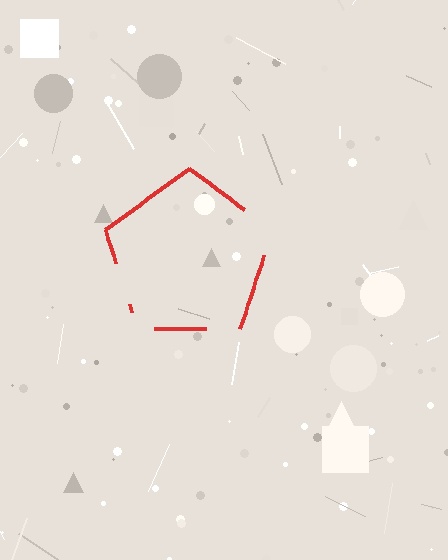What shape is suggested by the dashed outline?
The dashed outline suggests a pentagon.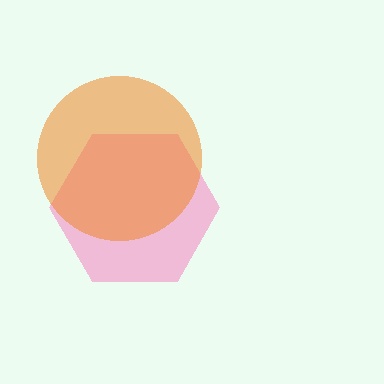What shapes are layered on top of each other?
The layered shapes are: a pink hexagon, an orange circle.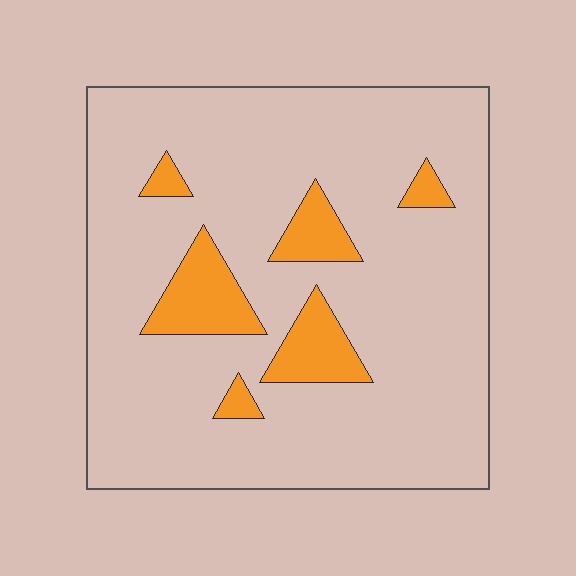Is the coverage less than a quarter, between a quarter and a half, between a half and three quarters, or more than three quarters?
Less than a quarter.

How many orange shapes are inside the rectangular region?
6.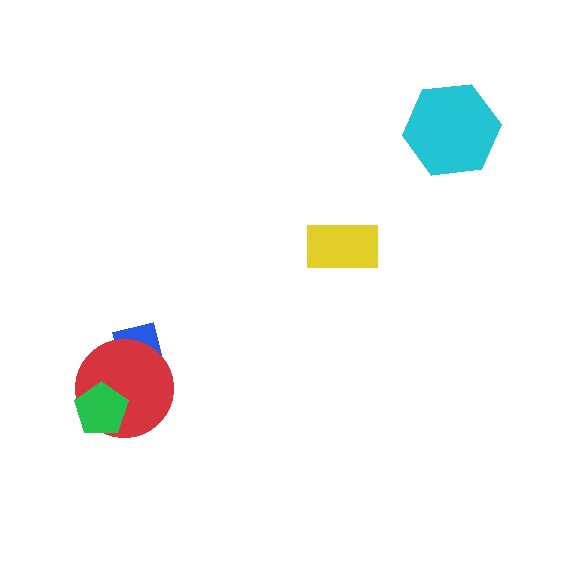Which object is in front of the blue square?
The red circle is in front of the blue square.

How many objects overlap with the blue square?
1 object overlaps with the blue square.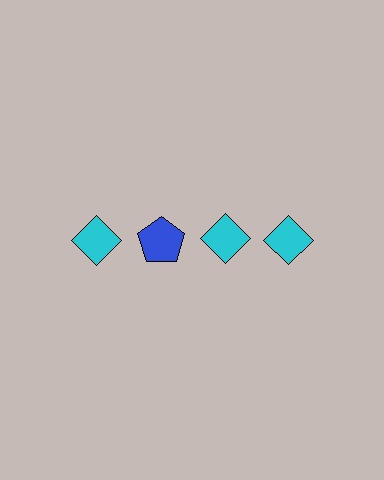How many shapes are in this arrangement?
There are 4 shapes arranged in a grid pattern.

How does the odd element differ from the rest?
It differs in both color (blue instead of cyan) and shape (pentagon instead of diamond).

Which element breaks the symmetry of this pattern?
The blue pentagon in the top row, second from left column breaks the symmetry. All other shapes are cyan diamonds.